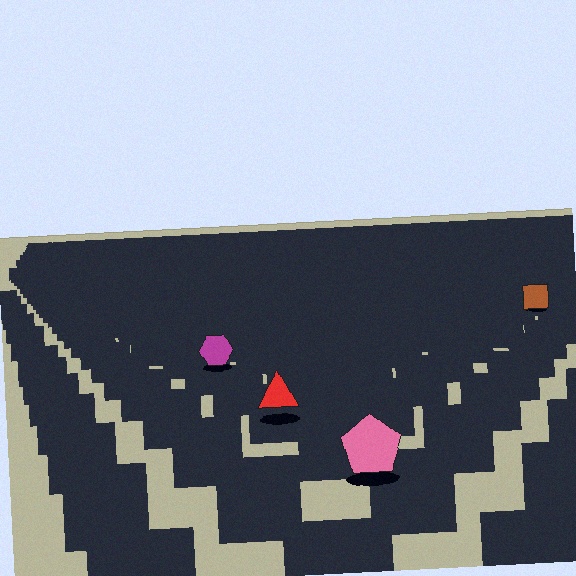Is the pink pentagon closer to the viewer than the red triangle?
Yes. The pink pentagon is closer — you can tell from the texture gradient: the ground texture is coarser near it.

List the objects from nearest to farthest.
From nearest to farthest: the pink pentagon, the red triangle, the magenta hexagon, the brown square.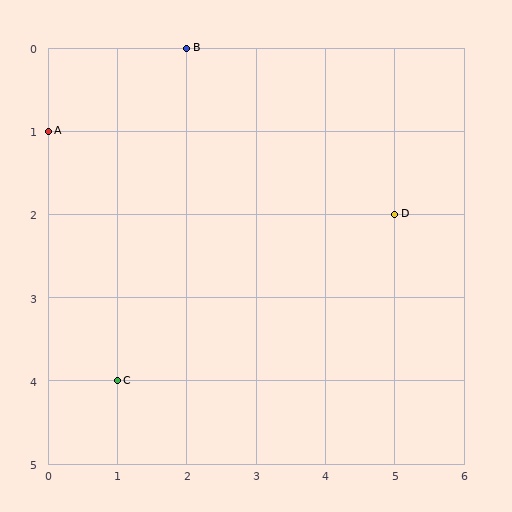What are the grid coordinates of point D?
Point D is at grid coordinates (5, 2).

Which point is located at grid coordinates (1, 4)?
Point C is at (1, 4).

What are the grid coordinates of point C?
Point C is at grid coordinates (1, 4).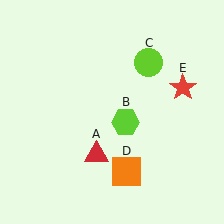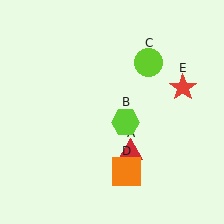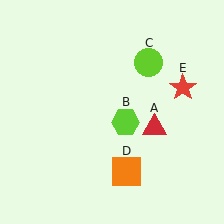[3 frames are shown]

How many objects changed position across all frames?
1 object changed position: red triangle (object A).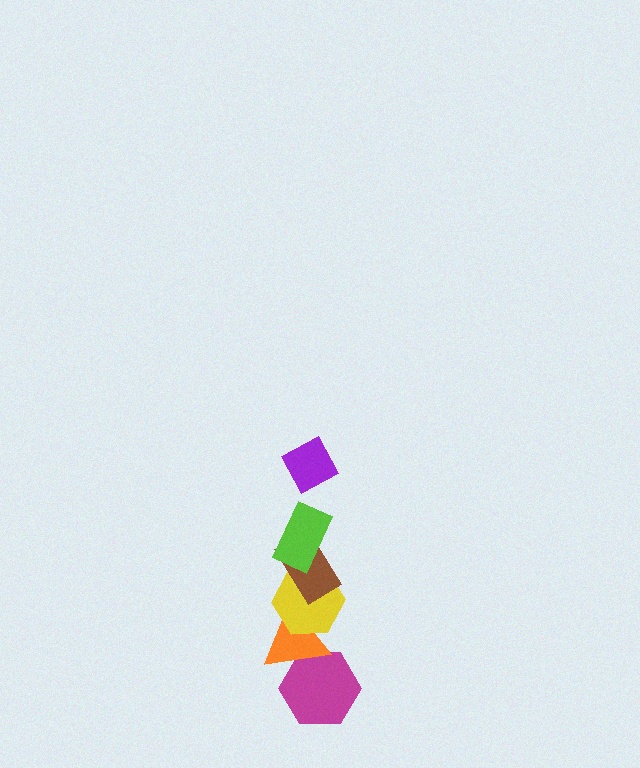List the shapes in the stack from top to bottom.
From top to bottom: the purple diamond, the lime rectangle, the brown rectangle, the yellow hexagon, the orange triangle, the magenta hexagon.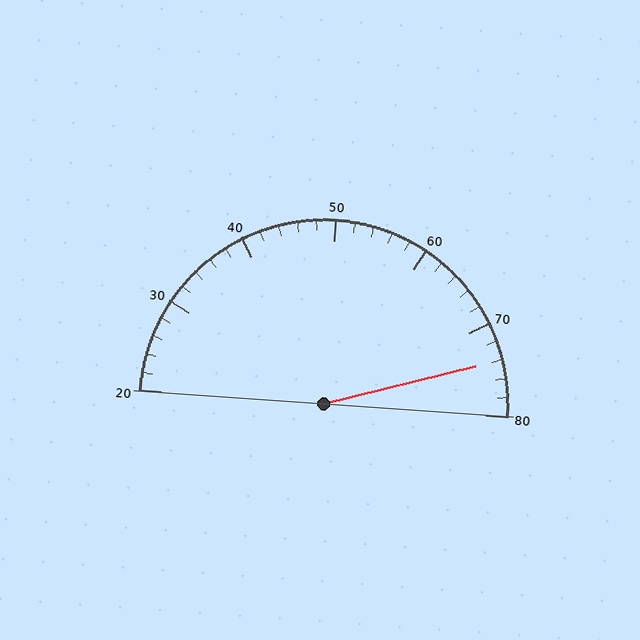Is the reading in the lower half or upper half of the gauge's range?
The reading is in the upper half of the range (20 to 80).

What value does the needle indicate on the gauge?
The needle indicates approximately 74.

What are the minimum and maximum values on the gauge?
The gauge ranges from 20 to 80.